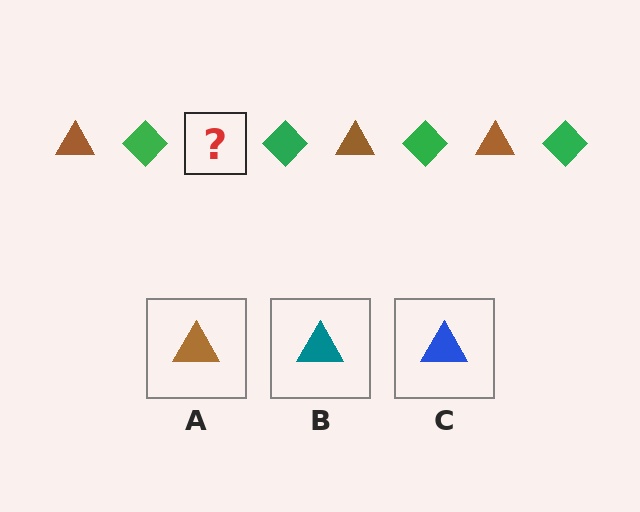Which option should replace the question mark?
Option A.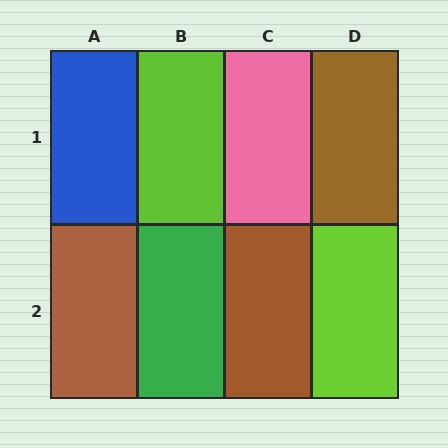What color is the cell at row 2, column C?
Brown.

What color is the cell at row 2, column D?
Lime.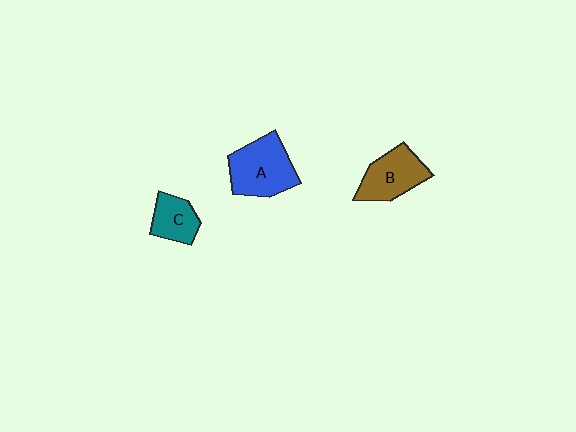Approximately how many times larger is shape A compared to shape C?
Approximately 1.7 times.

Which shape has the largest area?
Shape A (blue).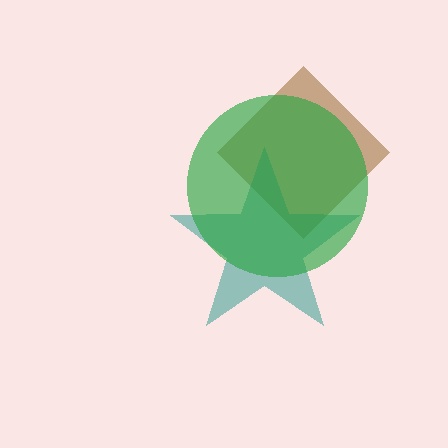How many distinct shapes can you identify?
There are 3 distinct shapes: a brown diamond, a teal star, a green circle.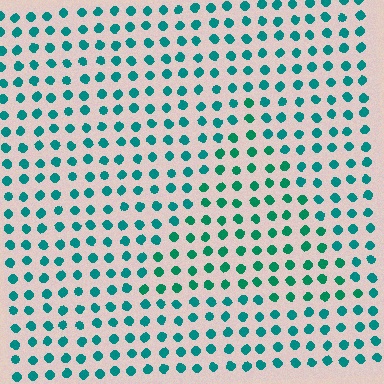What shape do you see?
I see a triangle.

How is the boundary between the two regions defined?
The boundary is defined purely by a slight shift in hue (about 19 degrees). Spacing, size, and orientation are identical on both sides.